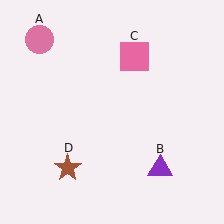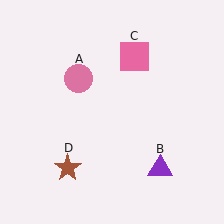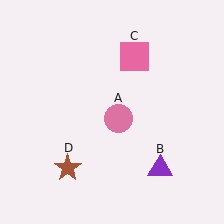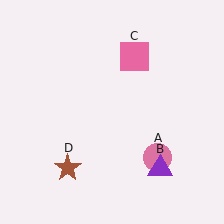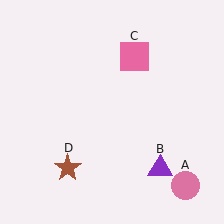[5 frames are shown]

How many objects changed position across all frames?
1 object changed position: pink circle (object A).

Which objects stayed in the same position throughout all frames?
Purple triangle (object B) and pink square (object C) and brown star (object D) remained stationary.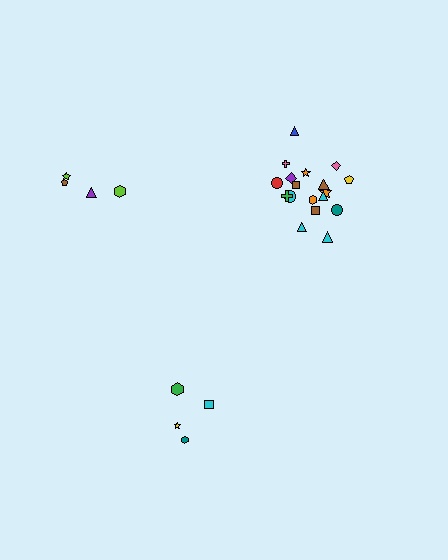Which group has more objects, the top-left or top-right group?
The top-right group.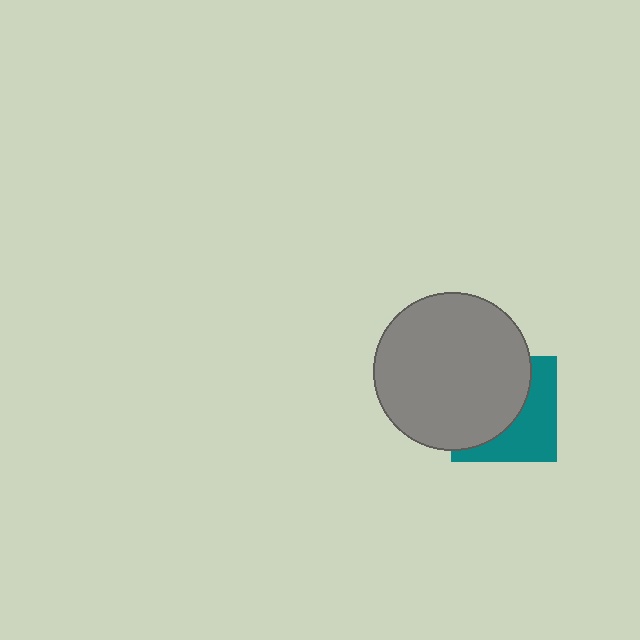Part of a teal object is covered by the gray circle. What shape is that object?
It is a square.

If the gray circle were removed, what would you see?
You would see the complete teal square.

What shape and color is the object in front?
The object in front is a gray circle.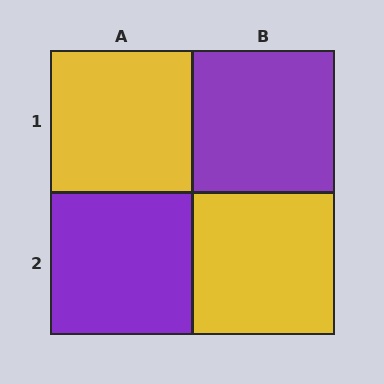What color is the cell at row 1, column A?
Yellow.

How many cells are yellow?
2 cells are yellow.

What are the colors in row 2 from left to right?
Purple, yellow.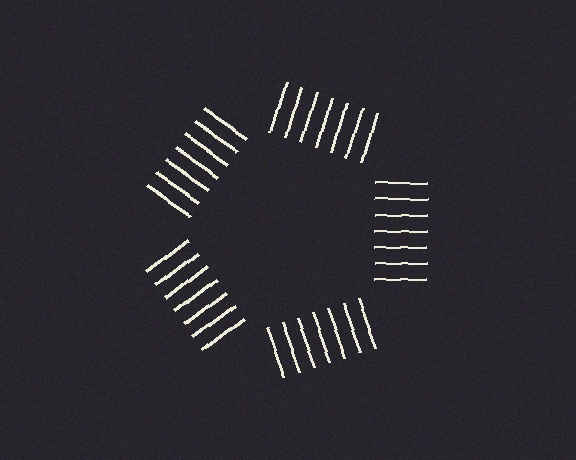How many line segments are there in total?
35 — 7 along each of the 5 edges.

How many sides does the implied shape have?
5 sides — the line-ends trace a pentagon.